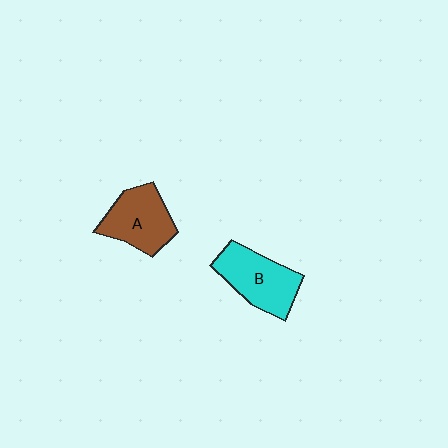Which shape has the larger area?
Shape B (cyan).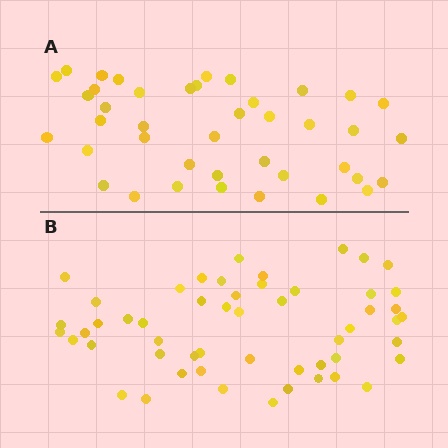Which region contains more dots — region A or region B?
Region B (the bottom region) has more dots.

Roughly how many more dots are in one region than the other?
Region B has roughly 12 or so more dots than region A.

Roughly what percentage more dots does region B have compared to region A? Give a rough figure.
About 30% more.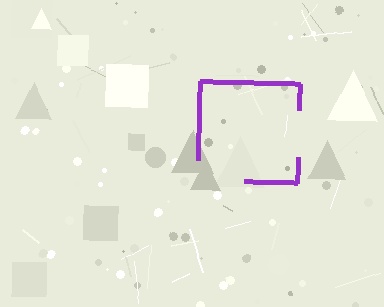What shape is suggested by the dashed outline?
The dashed outline suggests a square.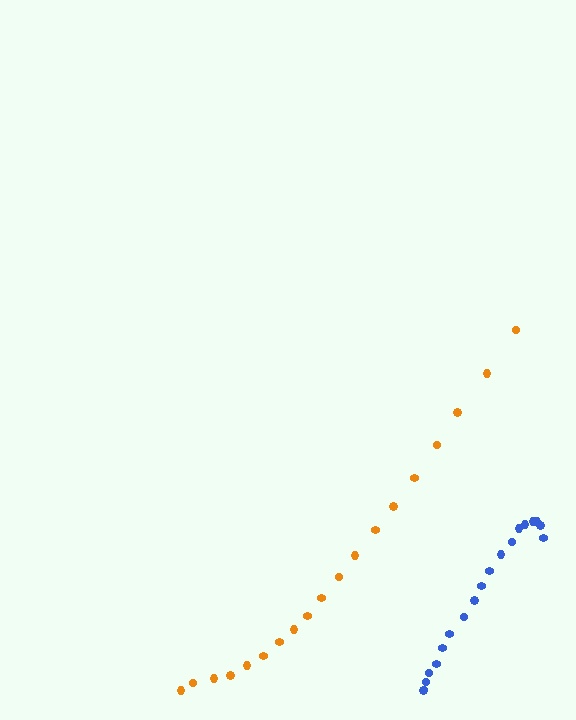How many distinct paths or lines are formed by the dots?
There are 2 distinct paths.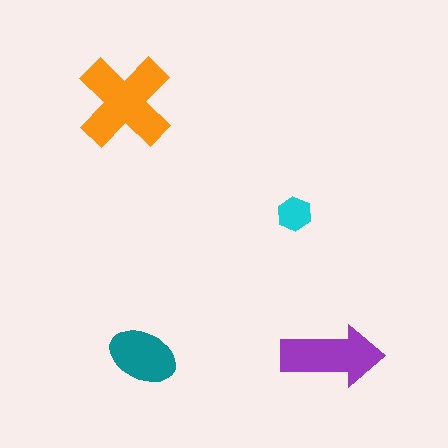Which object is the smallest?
The cyan hexagon.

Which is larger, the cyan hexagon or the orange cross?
The orange cross.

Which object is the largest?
The orange cross.